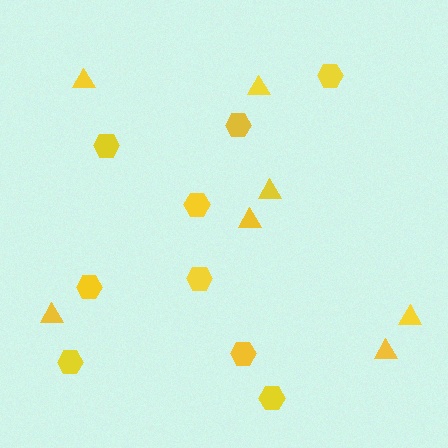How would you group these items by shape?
There are 2 groups: one group of hexagons (9) and one group of triangles (7).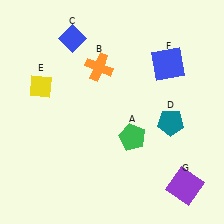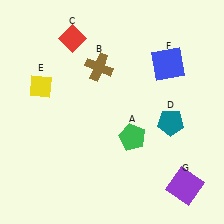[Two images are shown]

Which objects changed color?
B changed from orange to brown. C changed from blue to red.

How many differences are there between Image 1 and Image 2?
There are 2 differences between the two images.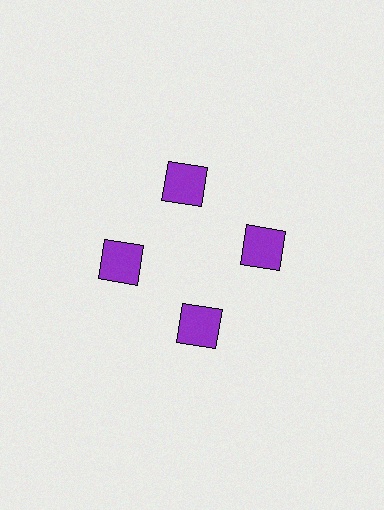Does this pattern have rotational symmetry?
Yes, this pattern has 4-fold rotational symmetry. It looks the same after rotating 90 degrees around the center.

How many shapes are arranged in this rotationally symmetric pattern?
There are 4 shapes, arranged in 4 groups of 1.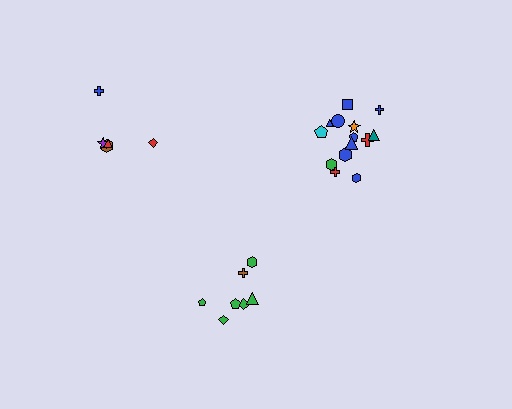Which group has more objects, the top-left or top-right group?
The top-right group.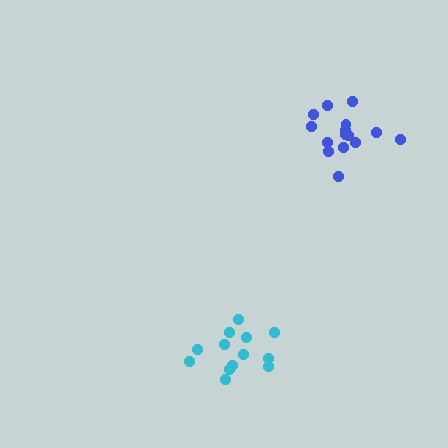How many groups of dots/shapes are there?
There are 2 groups.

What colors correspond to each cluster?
The clusters are colored: cyan, blue.